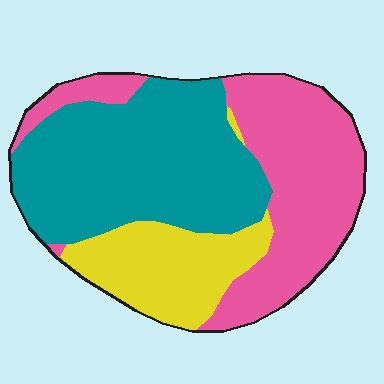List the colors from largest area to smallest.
From largest to smallest: teal, pink, yellow.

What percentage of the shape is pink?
Pink takes up about three eighths (3/8) of the shape.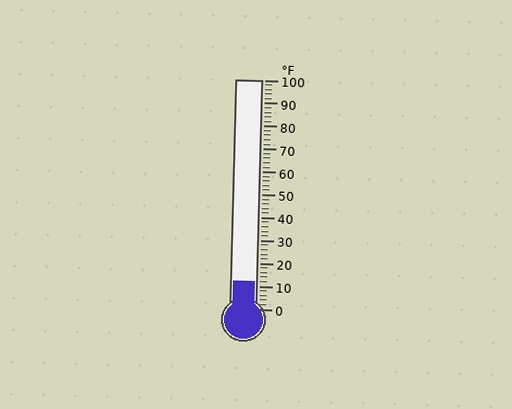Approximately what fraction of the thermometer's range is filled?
The thermometer is filled to approximately 10% of its range.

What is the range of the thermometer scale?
The thermometer scale ranges from 0°F to 100°F.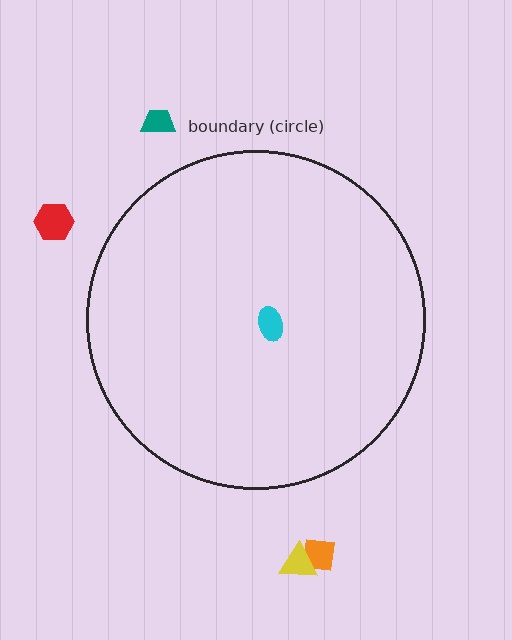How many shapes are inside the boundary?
1 inside, 4 outside.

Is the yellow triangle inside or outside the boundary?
Outside.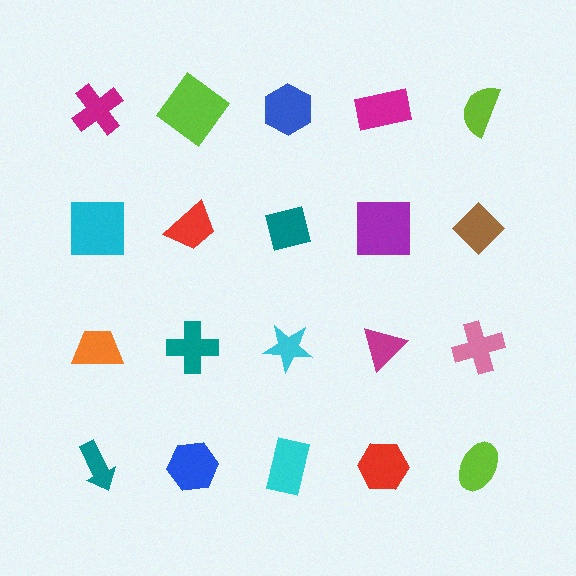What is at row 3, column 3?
A cyan star.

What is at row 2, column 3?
A teal square.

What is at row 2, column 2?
A red trapezoid.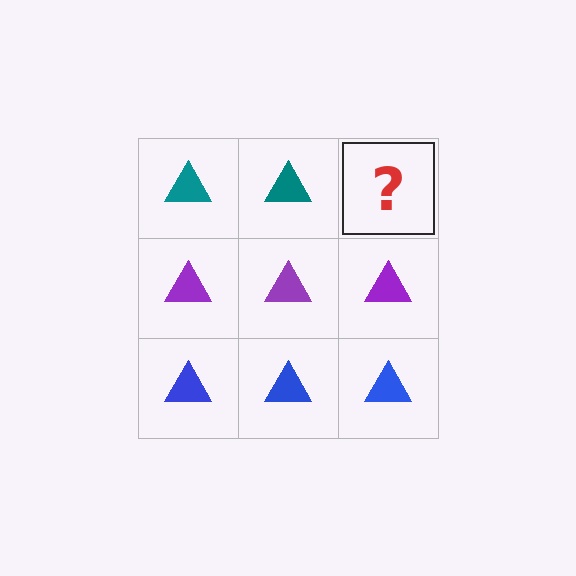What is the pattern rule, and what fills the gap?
The rule is that each row has a consistent color. The gap should be filled with a teal triangle.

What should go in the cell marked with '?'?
The missing cell should contain a teal triangle.